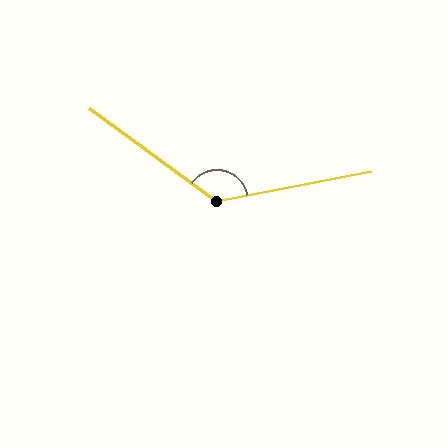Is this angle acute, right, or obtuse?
It is obtuse.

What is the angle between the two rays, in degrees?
Approximately 133 degrees.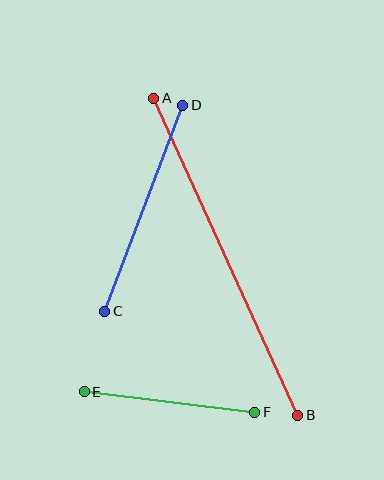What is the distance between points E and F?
The distance is approximately 172 pixels.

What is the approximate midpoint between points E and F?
The midpoint is at approximately (169, 402) pixels.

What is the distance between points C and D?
The distance is approximately 221 pixels.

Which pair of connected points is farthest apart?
Points A and B are farthest apart.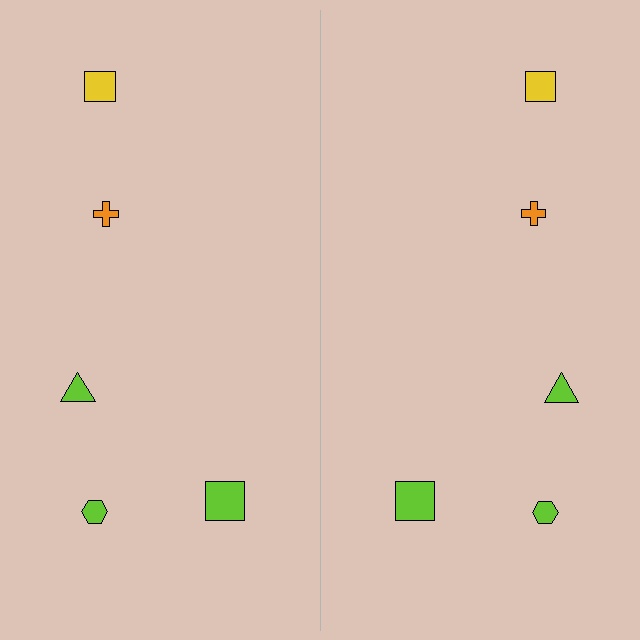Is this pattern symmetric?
Yes, this pattern has bilateral (reflection) symmetry.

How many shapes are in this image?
There are 10 shapes in this image.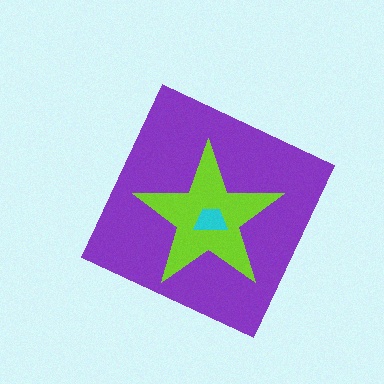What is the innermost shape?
The cyan trapezoid.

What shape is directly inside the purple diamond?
The lime star.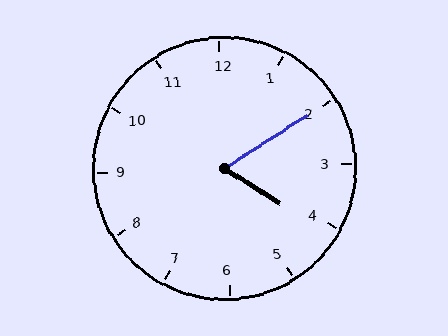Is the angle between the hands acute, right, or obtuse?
It is acute.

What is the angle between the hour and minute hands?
Approximately 65 degrees.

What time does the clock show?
4:10.